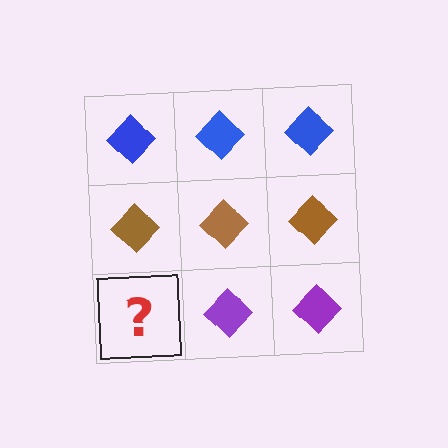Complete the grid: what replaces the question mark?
The question mark should be replaced with a purple diamond.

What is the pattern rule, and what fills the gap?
The rule is that each row has a consistent color. The gap should be filled with a purple diamond.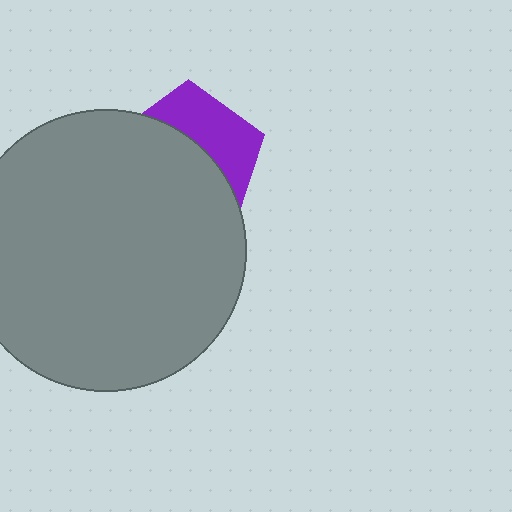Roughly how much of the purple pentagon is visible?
A small part of it is visible (roughly 38%).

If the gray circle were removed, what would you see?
You would see the complete purple pentagon.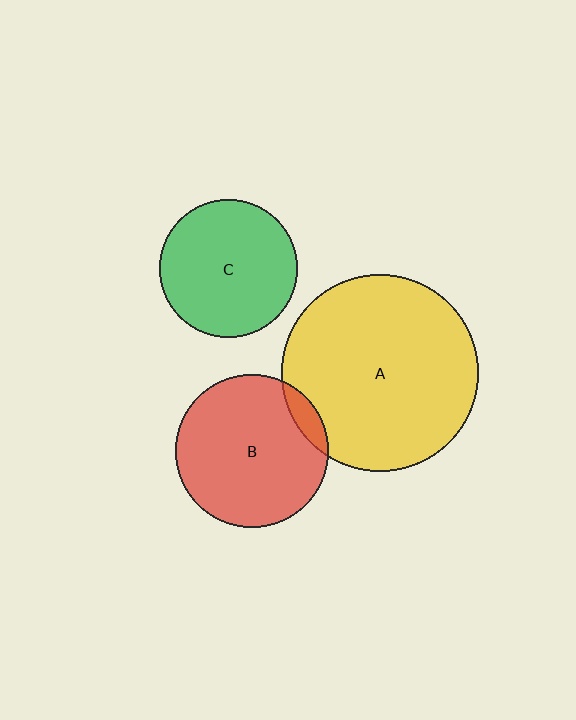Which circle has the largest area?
Circle A (yellow).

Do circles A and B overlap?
Yes.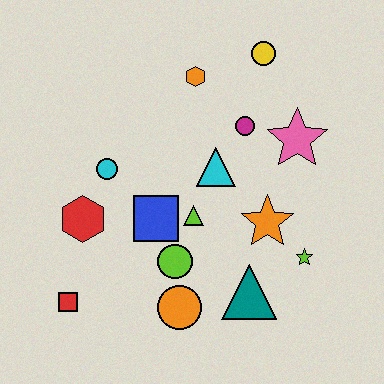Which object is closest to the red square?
The red hexagon is closest to the red square.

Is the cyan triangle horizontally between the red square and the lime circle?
No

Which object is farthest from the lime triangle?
The yellow circle is farthest from the lime triangle.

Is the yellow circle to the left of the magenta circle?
No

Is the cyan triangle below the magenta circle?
Yes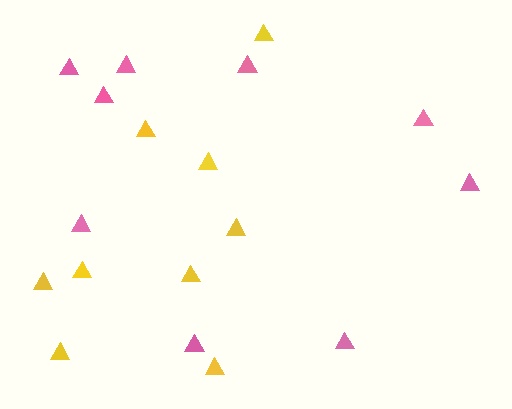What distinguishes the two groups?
There are 2 groups: one group of pink triangles (9) and one group of yellow triangles (9).